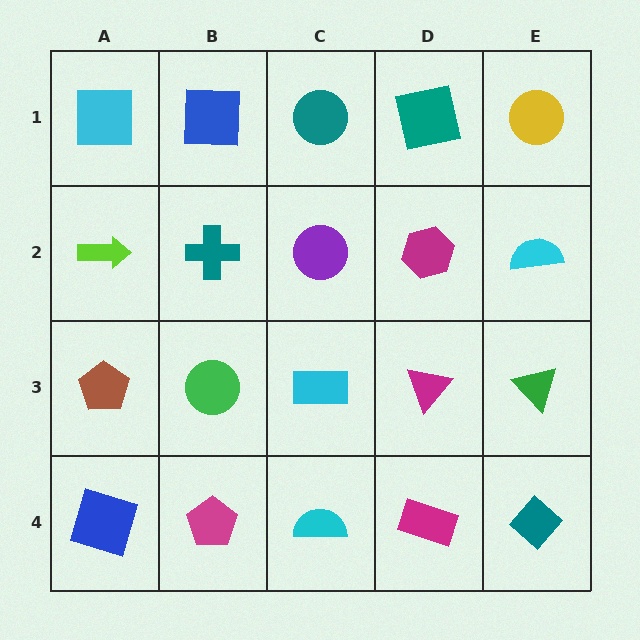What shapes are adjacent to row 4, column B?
A green circle (row 3, column B), a blue square (row 4, column A), a cyan semicircle (row 4, column C).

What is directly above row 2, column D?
A teal square.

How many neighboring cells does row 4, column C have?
3.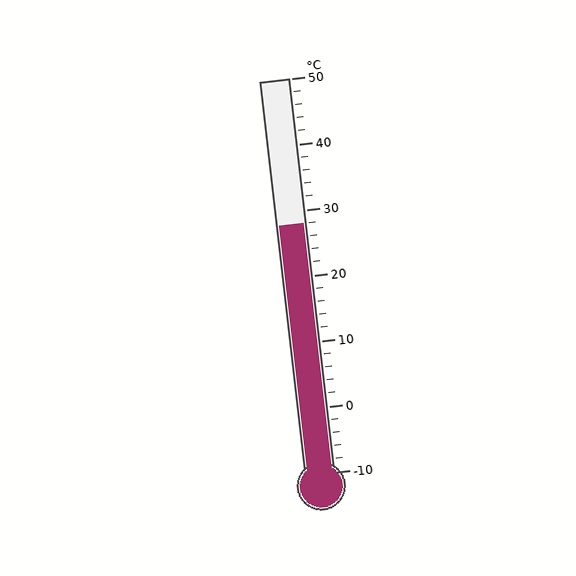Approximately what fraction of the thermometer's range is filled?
The thermometer is filled to approximately 65% of its range.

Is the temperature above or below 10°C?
The temperature is above 10°C.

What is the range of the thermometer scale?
The thermometer scale ranges from -10°C to 50°C.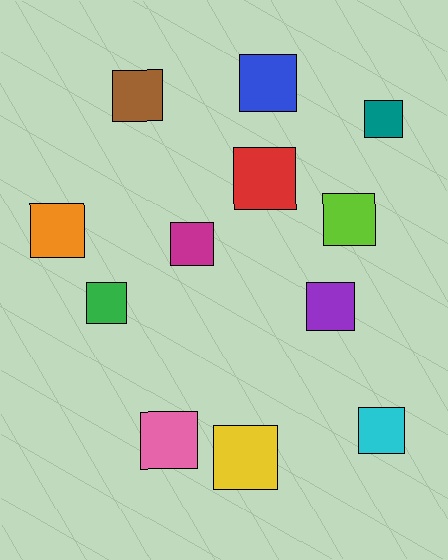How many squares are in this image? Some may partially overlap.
There are 12 squares.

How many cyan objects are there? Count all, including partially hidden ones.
There is 1 cyan object.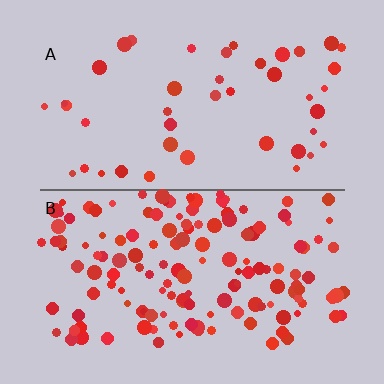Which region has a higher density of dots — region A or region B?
B (the bottom).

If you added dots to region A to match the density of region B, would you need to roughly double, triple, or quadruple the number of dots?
Approximately triple.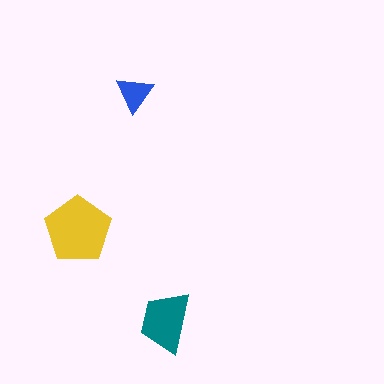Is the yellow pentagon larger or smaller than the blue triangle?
Larger.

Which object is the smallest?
The blue triangle.